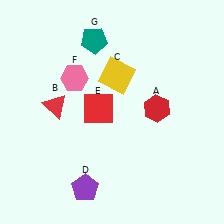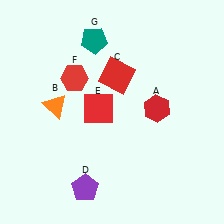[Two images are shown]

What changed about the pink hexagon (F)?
In Image 1, F is pink. In Image 2, it changed to red.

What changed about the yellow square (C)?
In Image 1, C is yellow. In Image 2, it changed to red.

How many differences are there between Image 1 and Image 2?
There are 3 differences between the two images.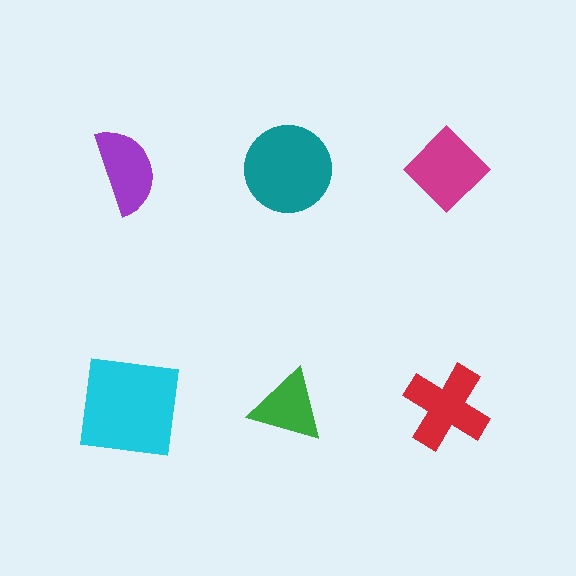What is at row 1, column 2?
A teal circle.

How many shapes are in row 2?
3 shapes.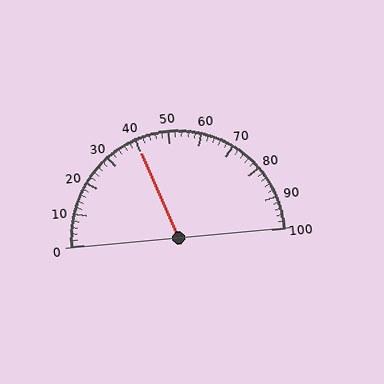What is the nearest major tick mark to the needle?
The nearest major tick mark is 40.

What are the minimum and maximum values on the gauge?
The gauge ranges from 0 to 100.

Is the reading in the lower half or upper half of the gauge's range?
The reading is in the lower half of the range (0 to 100).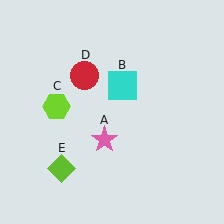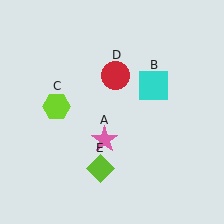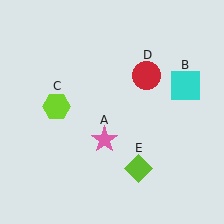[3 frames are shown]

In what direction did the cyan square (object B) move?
The cyan square (object B) moved right.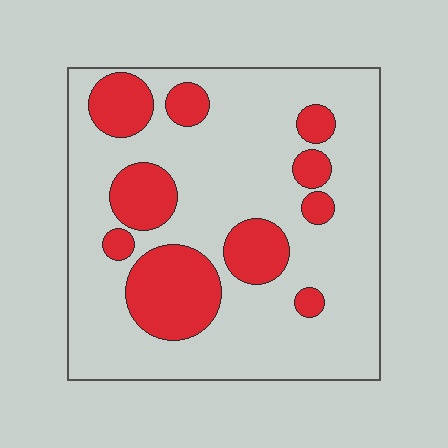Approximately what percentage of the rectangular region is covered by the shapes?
Approximately 25%.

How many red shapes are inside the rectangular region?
10.